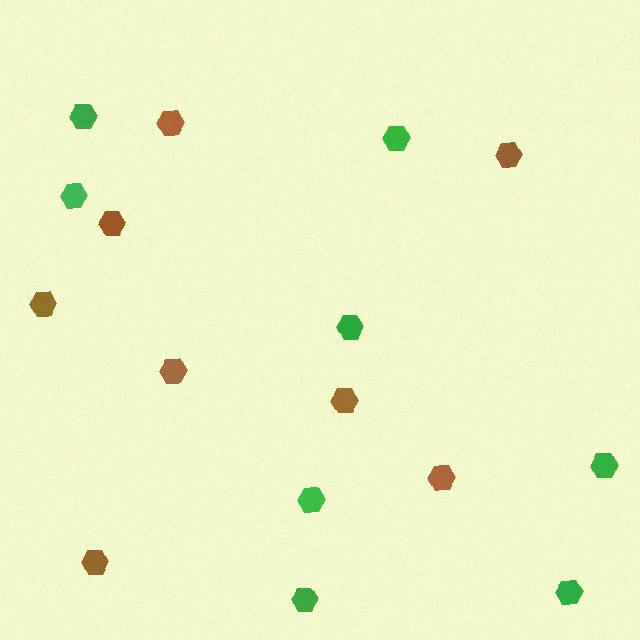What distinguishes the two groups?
There are 2 groups: one group of green hexagons (8) and one group of brown hexagons (8).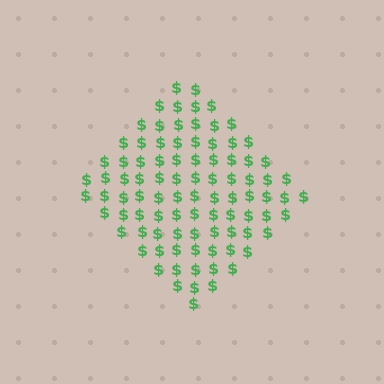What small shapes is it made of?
It is made of small dollar signs.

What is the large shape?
The large shape is a diamond.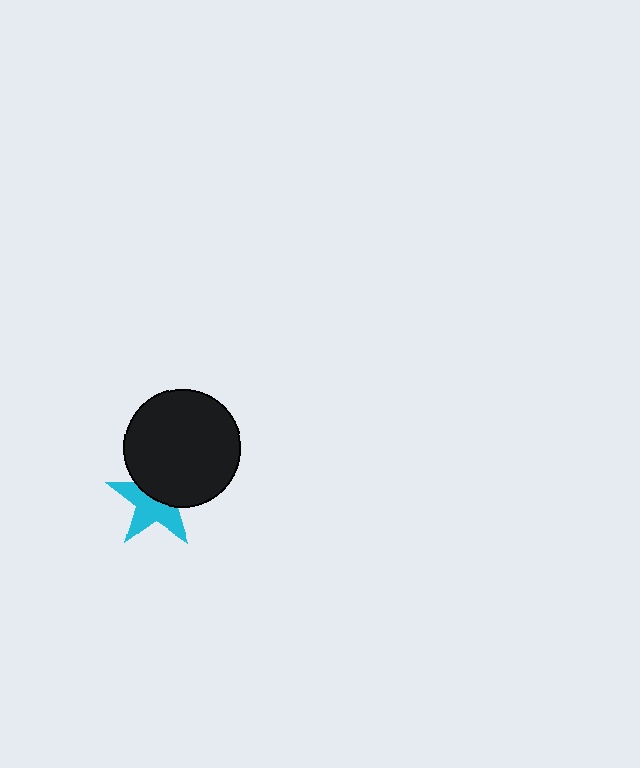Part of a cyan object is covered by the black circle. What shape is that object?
It is a star.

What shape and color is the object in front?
The object in front is a black circle.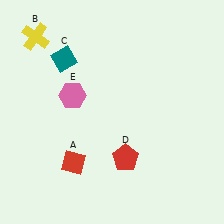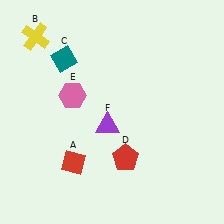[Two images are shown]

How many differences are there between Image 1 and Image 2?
There is 1 difference between the two images.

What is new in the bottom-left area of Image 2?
A purple triangle (F) was added in the bottom-left area of Image 2.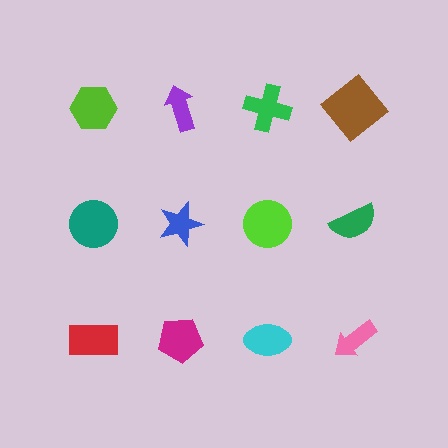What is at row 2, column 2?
A blue star.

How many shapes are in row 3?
4 shapes.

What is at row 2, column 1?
A teal circle.